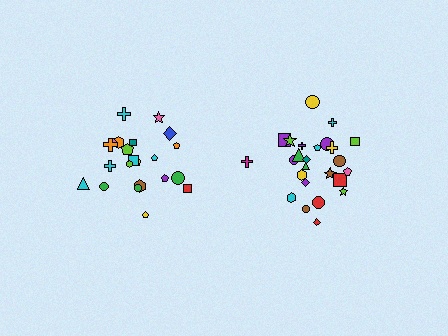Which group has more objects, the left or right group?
The right group.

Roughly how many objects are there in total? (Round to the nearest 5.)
Roughly 45 objects in total.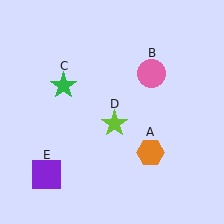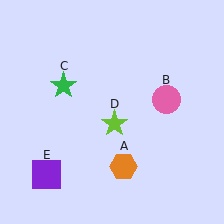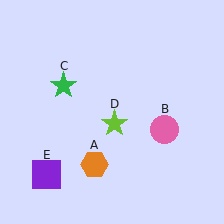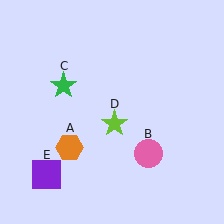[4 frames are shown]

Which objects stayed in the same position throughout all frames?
Green star (object C) and lime star (object D) and purple square (object E) remained stationary.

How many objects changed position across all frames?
2 objects changed position: orange hexagon (object A), pink circle (object B).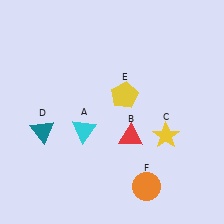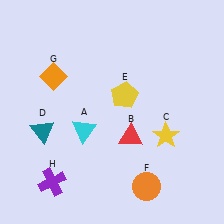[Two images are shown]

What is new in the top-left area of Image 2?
An orange diamond (G) was added in the top-left area of Image 2.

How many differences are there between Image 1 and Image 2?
There are 2 differences between the two images.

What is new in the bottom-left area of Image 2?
A purple cross (H) was added in the bottom-left area of Image 2.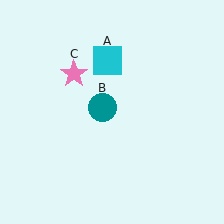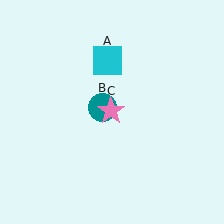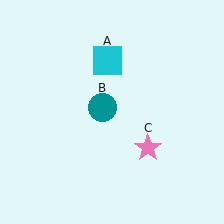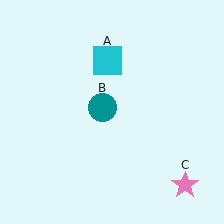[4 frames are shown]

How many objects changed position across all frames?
1 object changed position: pink star (object C).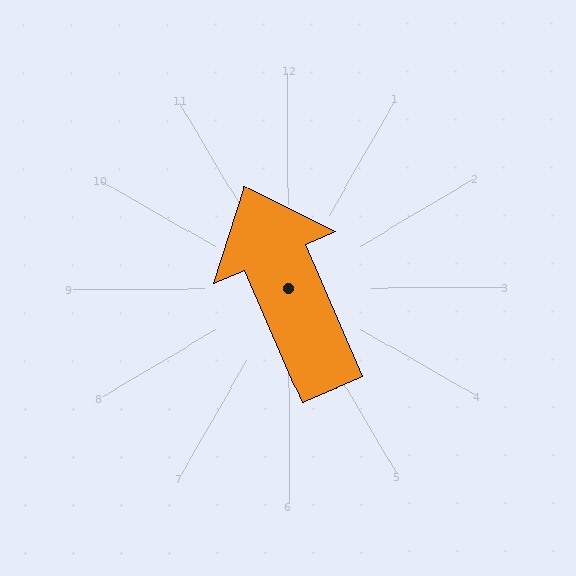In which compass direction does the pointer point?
Northwest.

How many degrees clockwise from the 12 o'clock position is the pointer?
Approximately 337 degrees.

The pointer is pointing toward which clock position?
Roughly 11 o'clock.